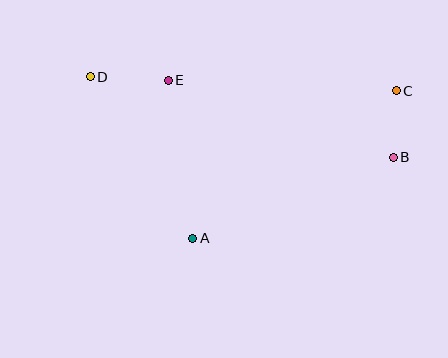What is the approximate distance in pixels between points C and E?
The distance between C and E is approximately 228 pixels.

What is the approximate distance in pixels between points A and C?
The distance between A and C is approximately 251 pixels.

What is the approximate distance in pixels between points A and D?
The distance between A and D is approximately 191 pixels.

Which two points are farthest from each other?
Points B and D are farthest from each other.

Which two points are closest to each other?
Points B and C are closest to each other.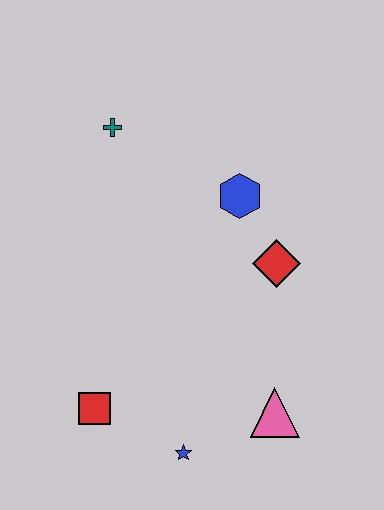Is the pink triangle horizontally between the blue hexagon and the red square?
No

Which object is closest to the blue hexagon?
The red diamond is closest to the blue hexagon.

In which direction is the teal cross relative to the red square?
The teal cross is above the red square.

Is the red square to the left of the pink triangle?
Yes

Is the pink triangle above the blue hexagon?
No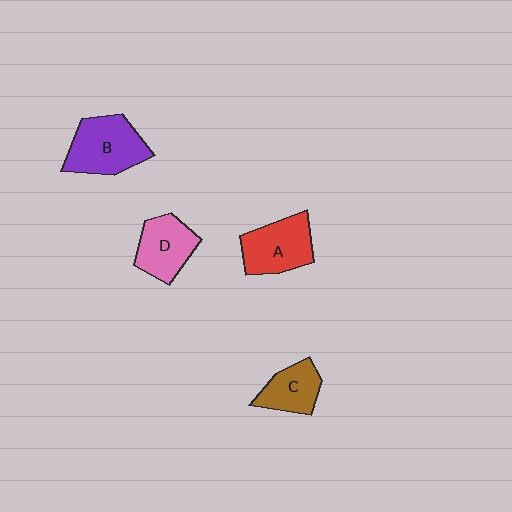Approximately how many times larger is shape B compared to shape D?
Approximately 1.3 times.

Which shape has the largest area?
Shape B (purple).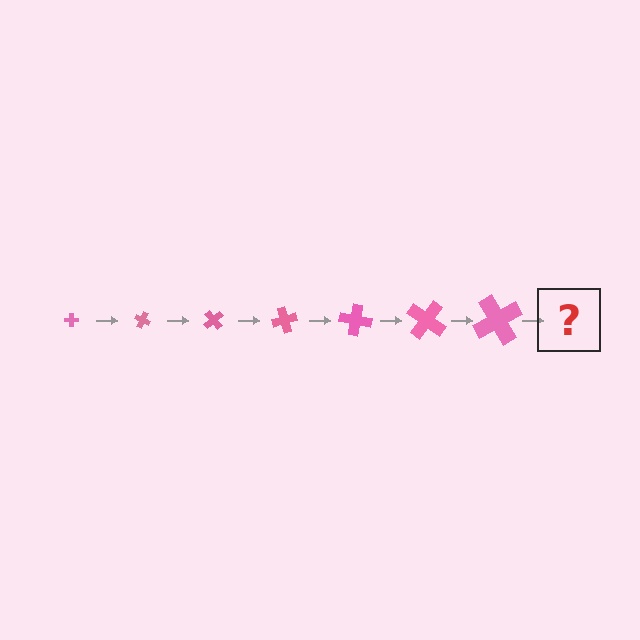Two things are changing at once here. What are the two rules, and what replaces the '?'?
The two rules are that the cross grows larger each step and it rotates 25 degrees each step. The '?' should be a cross, larger than the previous one and rotated 175 degrees from the start.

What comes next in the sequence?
The next element should be a cross, larger than the previous one and rotated 175 degrees from the start.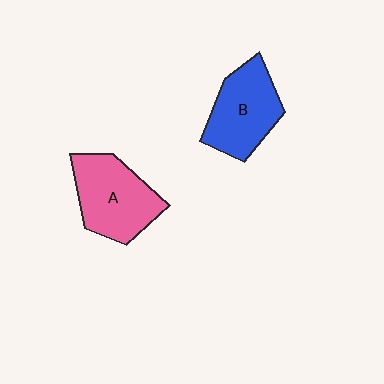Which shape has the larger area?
Shape A (pink).